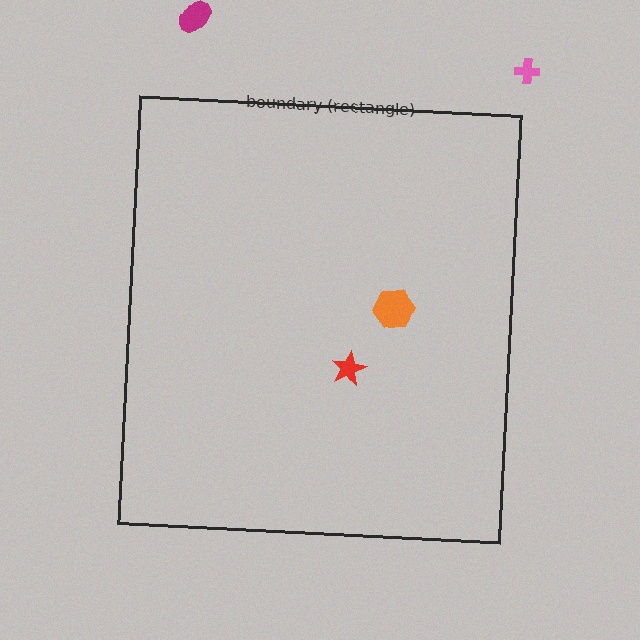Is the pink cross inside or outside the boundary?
Outside.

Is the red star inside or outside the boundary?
Inside.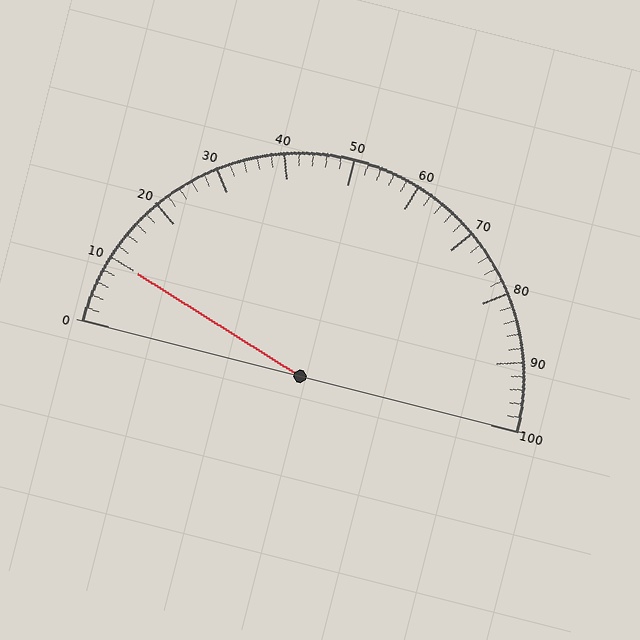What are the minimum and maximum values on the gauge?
The gauge ranges from 0 to 100.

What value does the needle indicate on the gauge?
The needle indicates approximately 10.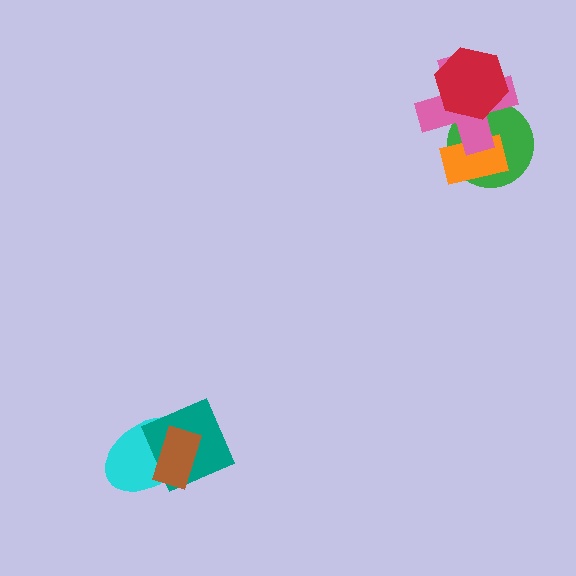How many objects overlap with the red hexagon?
2 objects overlap with the red hexagon.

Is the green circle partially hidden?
Yes, it is partially covered by another shape.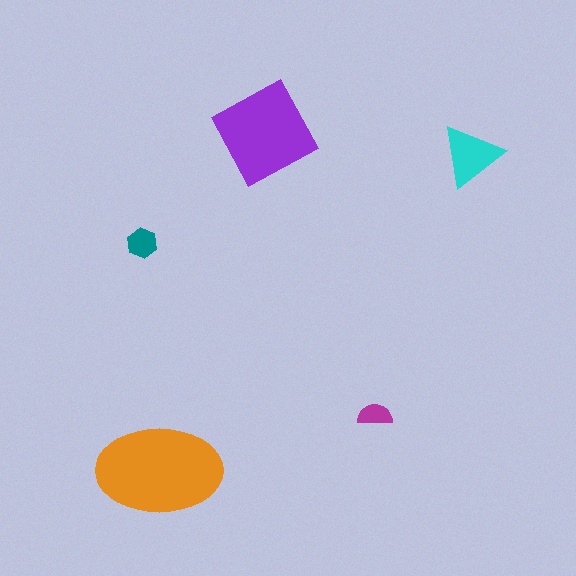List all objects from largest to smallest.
The orange ellipse, the purple diamond, the cyan triangle, the teal hexagon, the magenta semicircle.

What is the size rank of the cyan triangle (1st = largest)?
3rd.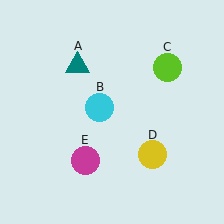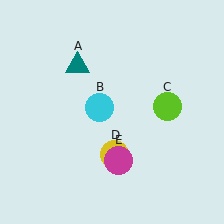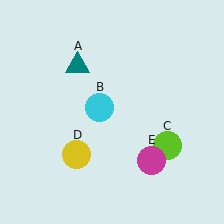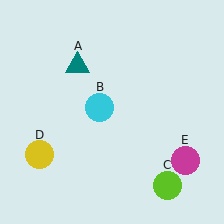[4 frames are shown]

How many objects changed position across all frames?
3 objects changed position: lime circle (object C), yellow circle (object D), magenta circle (object E).